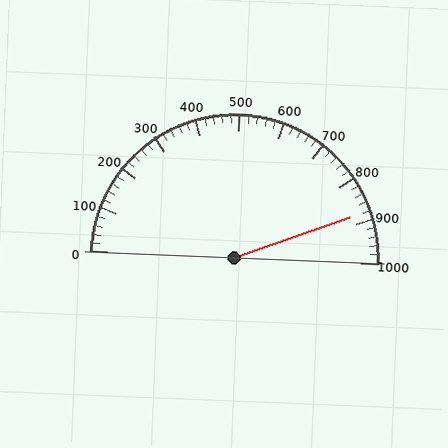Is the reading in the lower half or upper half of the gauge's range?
The reading is in the upper half of the range (0 to 1000).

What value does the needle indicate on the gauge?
The needle indicates approximately 880.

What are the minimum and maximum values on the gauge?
The gauge ranges from 0 to 1000.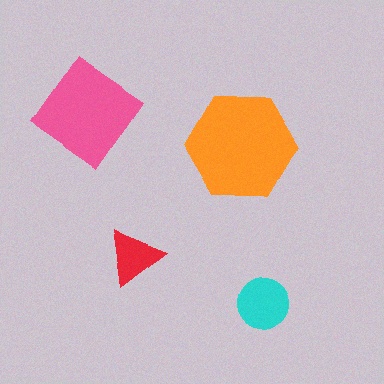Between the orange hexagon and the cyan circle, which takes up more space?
The orange hexagon.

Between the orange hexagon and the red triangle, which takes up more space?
The orange hexagon.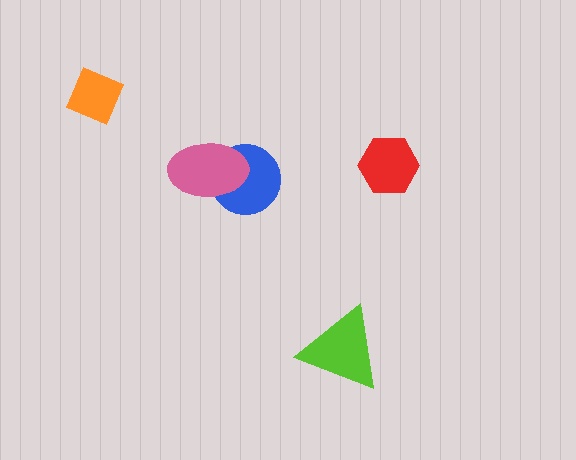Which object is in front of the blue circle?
The pink ellipse is in front of the blue circle.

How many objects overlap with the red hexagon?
0 objects overlap with the red hexagon.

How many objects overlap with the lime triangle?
0 objects overlap with the lime triangle.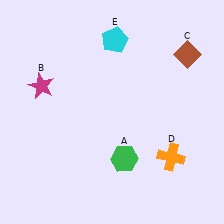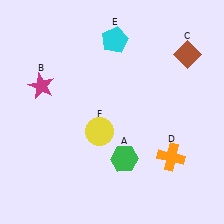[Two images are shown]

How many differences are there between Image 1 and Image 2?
There is 1 difference between the two images.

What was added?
A yellow circle (F) was added in Image 2.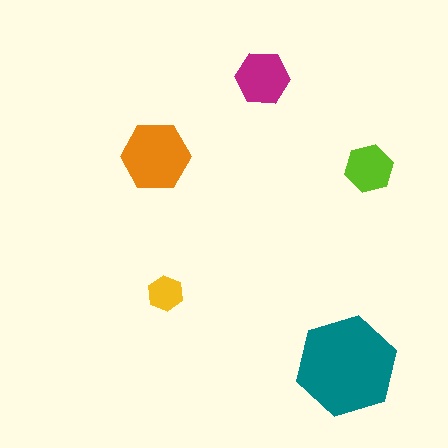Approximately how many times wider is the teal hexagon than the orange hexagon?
About 1.5 times wider.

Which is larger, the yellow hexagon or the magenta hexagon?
The magenta one.